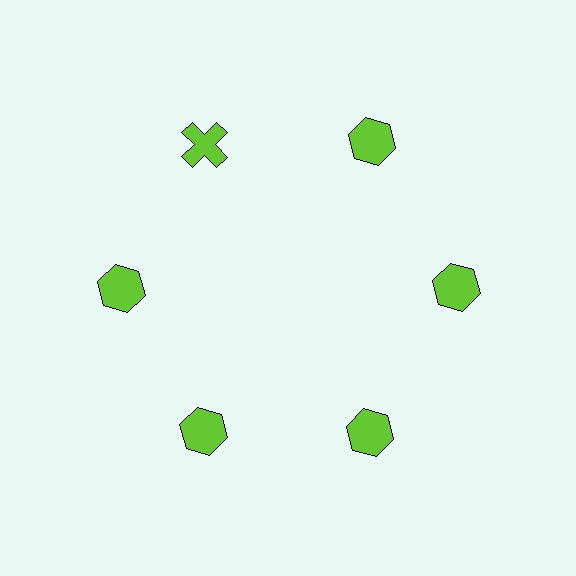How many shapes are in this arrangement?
There are 6 shapes arranged in a ring pattern.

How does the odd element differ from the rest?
It has a different shape: cross instead of hexagon.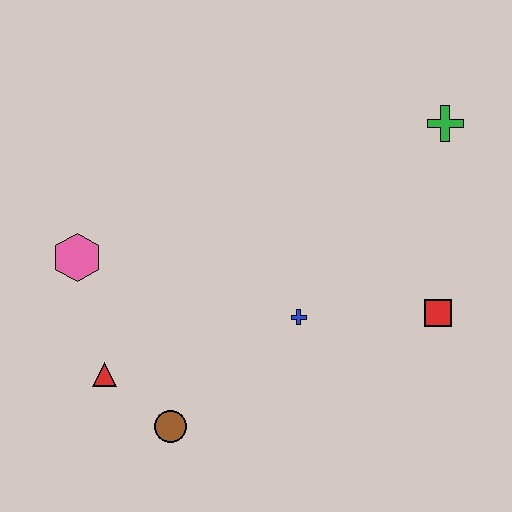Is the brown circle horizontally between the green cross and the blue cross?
No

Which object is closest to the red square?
The blue cross is closest to the red square.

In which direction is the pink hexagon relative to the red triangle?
The pink hexagon is above the red triangle.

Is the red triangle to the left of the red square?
Yes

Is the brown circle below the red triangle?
Yes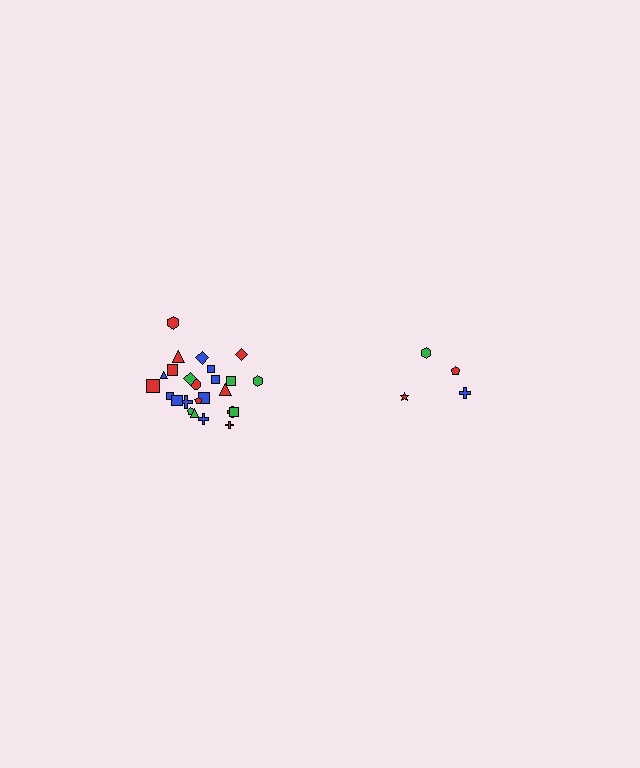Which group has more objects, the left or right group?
The left group.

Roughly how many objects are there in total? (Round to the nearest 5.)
Roughly 30 objects in total.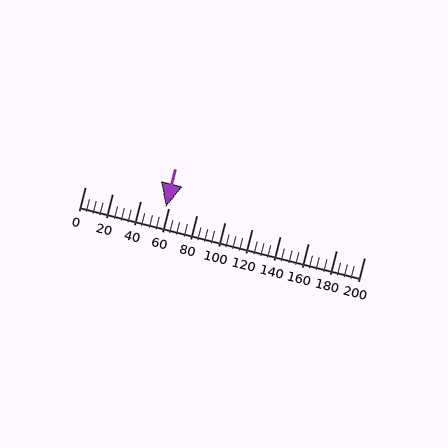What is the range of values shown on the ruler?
The ruler shows values from 0 to 200.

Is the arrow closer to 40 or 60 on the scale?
The arrow is closer to 60.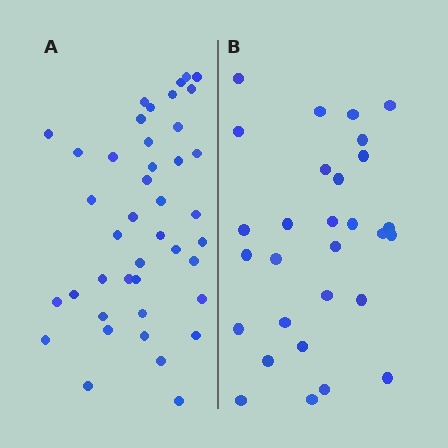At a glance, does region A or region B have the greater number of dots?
Region A (the left region) has more dots.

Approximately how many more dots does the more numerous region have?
Region A has approximately 15 more dots than region B.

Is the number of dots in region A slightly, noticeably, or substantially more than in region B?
Region A has noticeably more, but not dramatically so. The ratio is roughly 1.4 to 1.